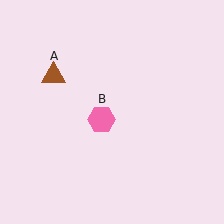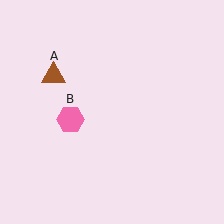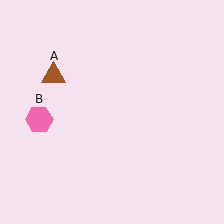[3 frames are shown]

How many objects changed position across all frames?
1 object changed position: pink hexagon (object B).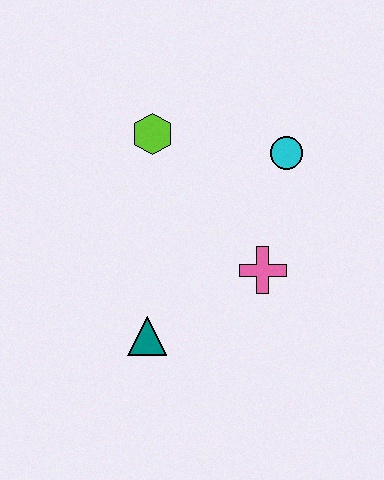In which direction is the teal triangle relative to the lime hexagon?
The teal triangle is below the lime hexagon.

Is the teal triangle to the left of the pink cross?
Yes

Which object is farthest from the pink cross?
The lime hexagon is farthest from the pink cross.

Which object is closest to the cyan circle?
The pink cross is closest to the cyan circle.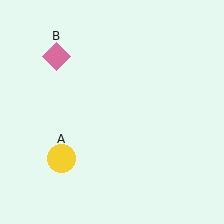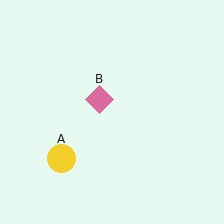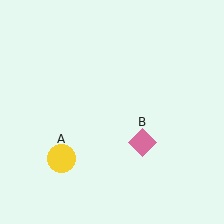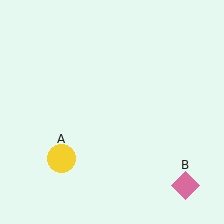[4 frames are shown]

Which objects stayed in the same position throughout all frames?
Yellow circle (object A) remained stationary.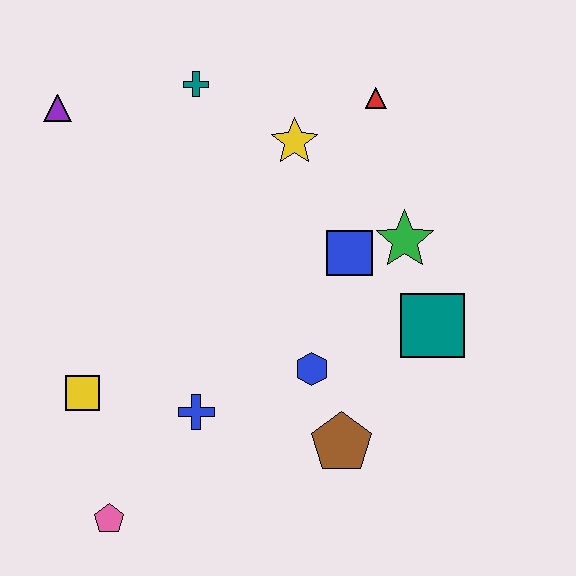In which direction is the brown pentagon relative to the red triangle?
The brown pentagon is below the red triangle.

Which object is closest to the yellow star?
The red triangle is closest to the yellow star.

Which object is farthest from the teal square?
The purple triangle is farthest from the teal square.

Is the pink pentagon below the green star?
Yes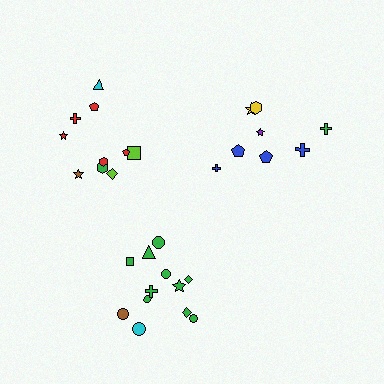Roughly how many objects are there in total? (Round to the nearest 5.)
Roughly 30 objects in total.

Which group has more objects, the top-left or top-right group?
The top-left group.